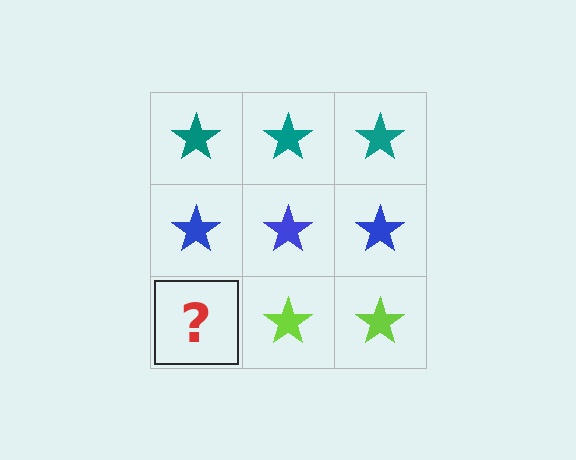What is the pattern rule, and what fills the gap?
The rule is that each row has a consistent color. The gap should be filled with a lime star.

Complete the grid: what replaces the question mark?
The question mark should be replaced with a lime star.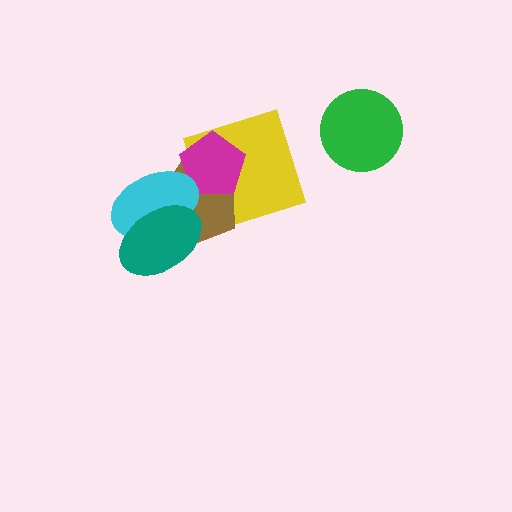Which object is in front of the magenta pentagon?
The cyan ellipse is in front of the magenta pentagon.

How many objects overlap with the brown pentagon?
4 objects overlap with the brown pentagon.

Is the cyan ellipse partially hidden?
Yes, it is partially covered by another shape.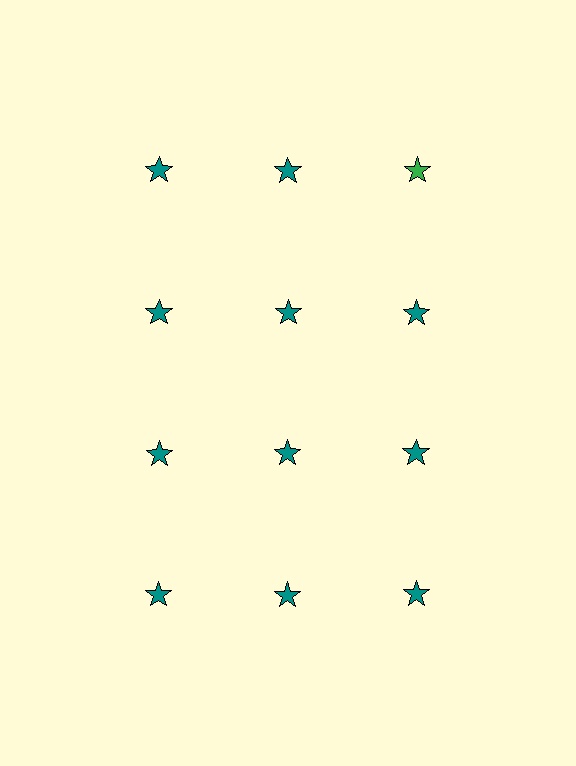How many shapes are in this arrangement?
There are 12 shapes arranged in a grid pattern.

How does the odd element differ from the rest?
It has a different color: green instead of teal.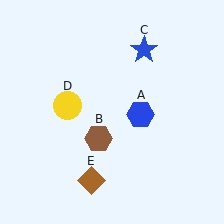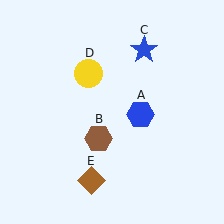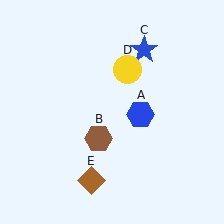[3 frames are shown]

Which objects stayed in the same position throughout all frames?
Blue hexagon (object A) and brown hexagon (object B) and blue star (object C) and brown diamond (object E) remained stationary.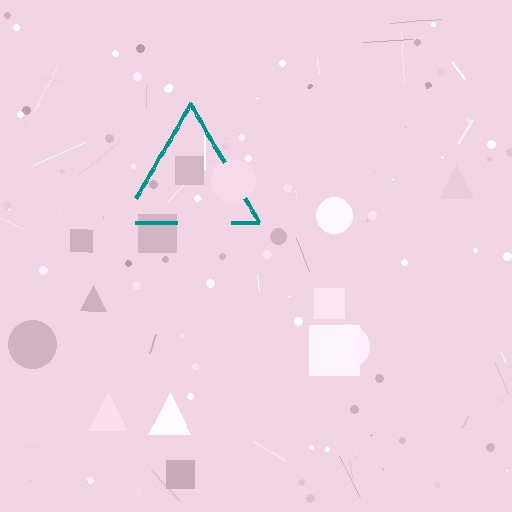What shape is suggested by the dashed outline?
The dashed outline suggests a triangle.